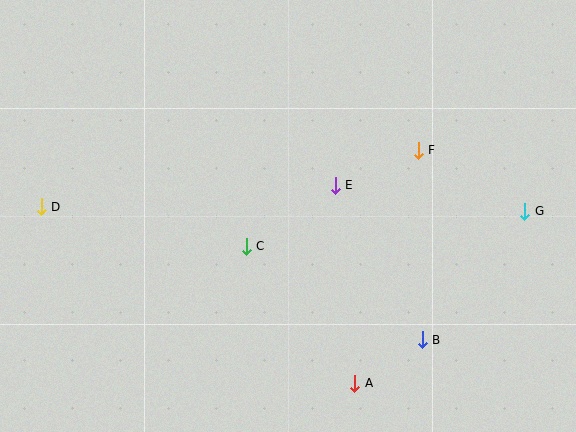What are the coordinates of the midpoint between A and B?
The midpoint between A and B is at (389, 361).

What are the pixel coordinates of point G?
Point G is at (525, 211).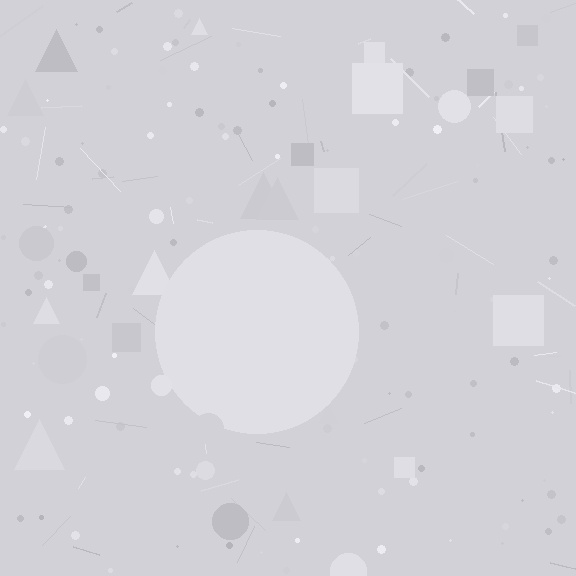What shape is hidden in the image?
A circle is hidden in the image.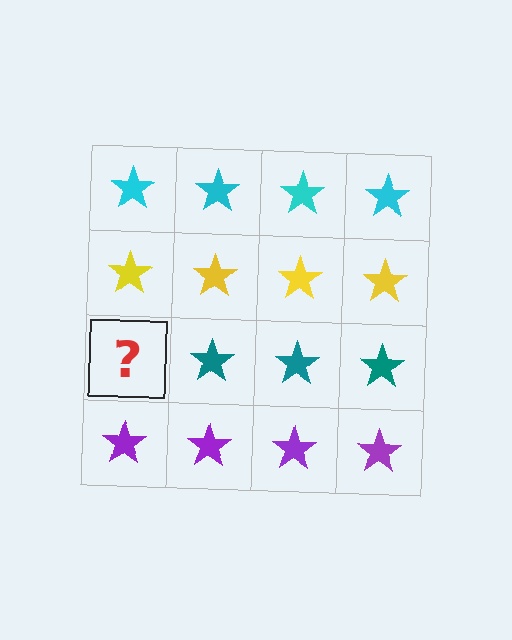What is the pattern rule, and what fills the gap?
The rule is that each row has a consistent color. The gap should be filled with a teal star.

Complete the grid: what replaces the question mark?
The question mark should be replaced with a teal star.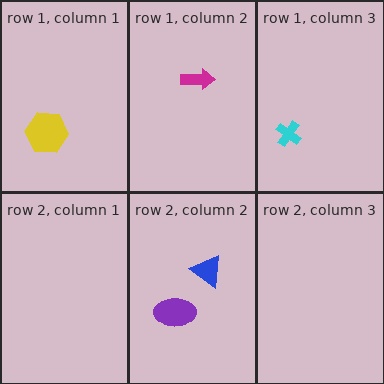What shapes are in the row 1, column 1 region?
The yellow hexagon.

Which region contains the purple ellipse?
The row 2, column 2 region.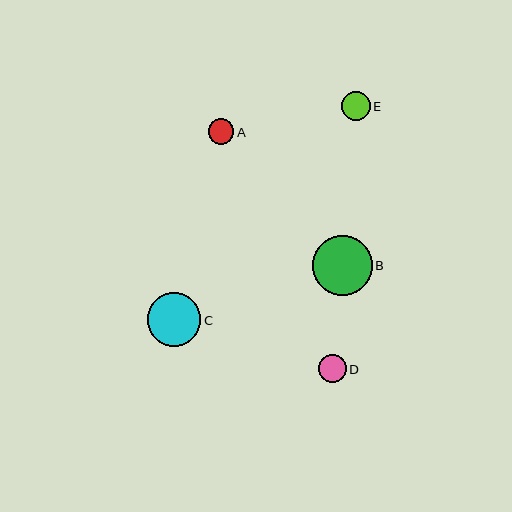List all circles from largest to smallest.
From largest to smallest: B, C, E, D, A.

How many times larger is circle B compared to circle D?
Circle B is approximately 2.2 times the size of circle D.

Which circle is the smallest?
Circle A is the smallest with a size of approximately 25 pixels.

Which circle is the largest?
Circle B is the largest with a size of approximately 60 pixels.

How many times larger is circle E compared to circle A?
Circle E is approximately 1.1 times the size of circle A.